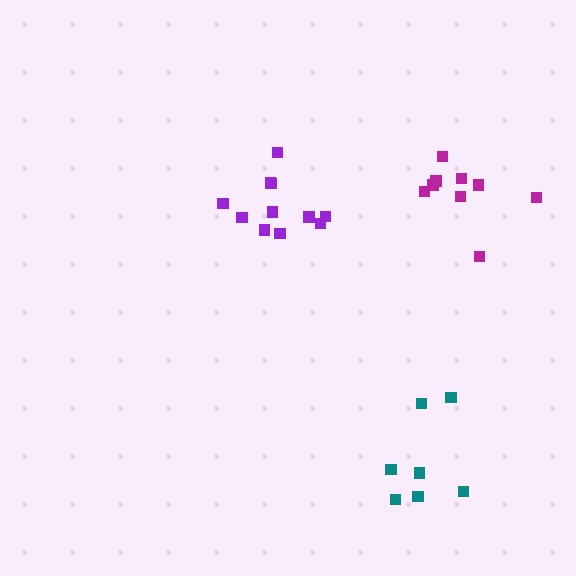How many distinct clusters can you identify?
There are 3 distinct clusters.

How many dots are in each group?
Group 1: 11 dots, Group 2: 7 dots, Group 3: 9 dots (27 total).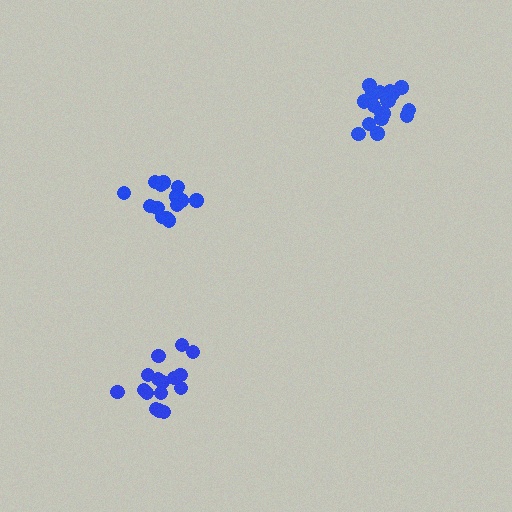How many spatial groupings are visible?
There are 3 spatial groupings.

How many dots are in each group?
Group 1: 14 dots, Group 2: 17 dots, Group 3: 18 dots (49 total).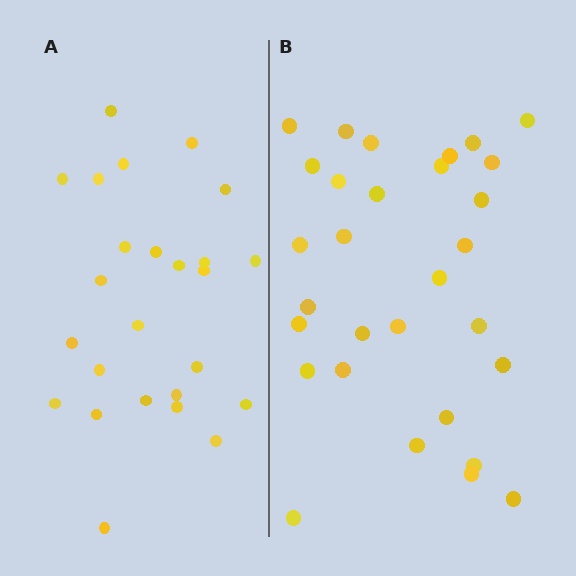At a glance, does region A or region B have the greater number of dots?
Region B (the right region) has more dots.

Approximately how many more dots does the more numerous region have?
Region B has about 5 more dots than region A.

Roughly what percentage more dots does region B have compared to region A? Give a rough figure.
About 20% more.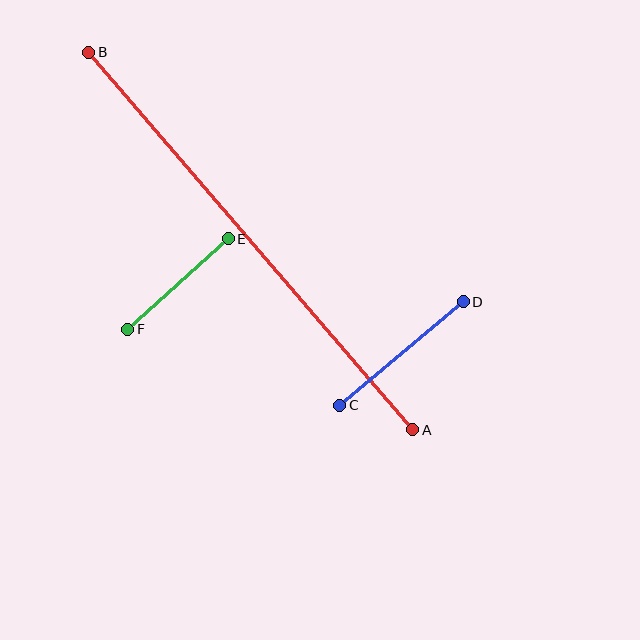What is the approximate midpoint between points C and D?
The midpoint is at approximately (402, 354) pixels.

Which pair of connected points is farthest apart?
Points A and B are farthest apart.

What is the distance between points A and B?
The distance is approximately 497 pixels.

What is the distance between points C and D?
The distance is approximately 161 pixels.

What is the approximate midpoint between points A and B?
The midpoint is at approximately (251, 241) pixels.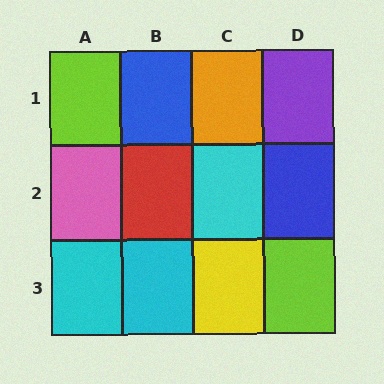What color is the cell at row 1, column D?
Purple.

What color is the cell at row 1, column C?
Orange.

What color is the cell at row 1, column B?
Blue.